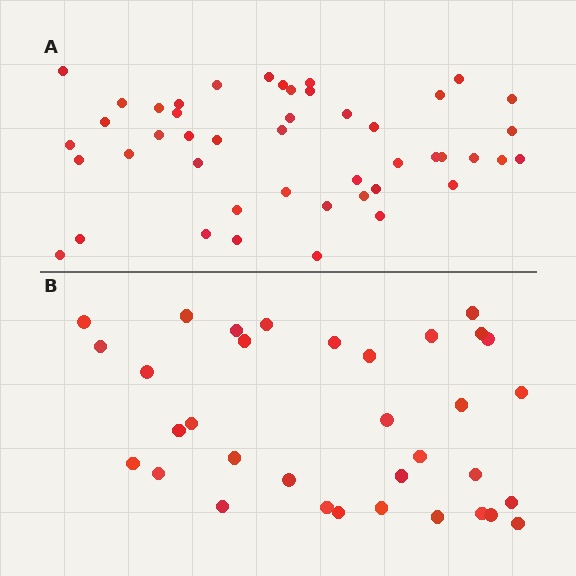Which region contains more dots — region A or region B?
Region A (the top region) has more dots.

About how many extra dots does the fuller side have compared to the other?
Region A has roughly 12 or so more dots than region B.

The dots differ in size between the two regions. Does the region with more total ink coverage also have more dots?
No. Region B has more total ink coverage because its dots are larger, but region A actually contains more individual dots. Total area can be misleading — the number of items is what matters here.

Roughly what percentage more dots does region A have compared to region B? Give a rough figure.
About 35% more.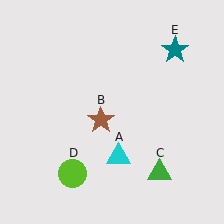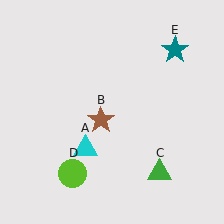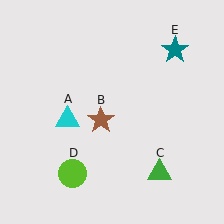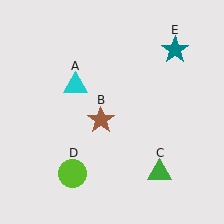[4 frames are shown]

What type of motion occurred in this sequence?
The cyan triangle (object A) rotated clockwise around the center of the scene.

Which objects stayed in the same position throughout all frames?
Brown star (object B) and green triangle (object C) and lime circle (object D) and teal star (object E) remained stationary.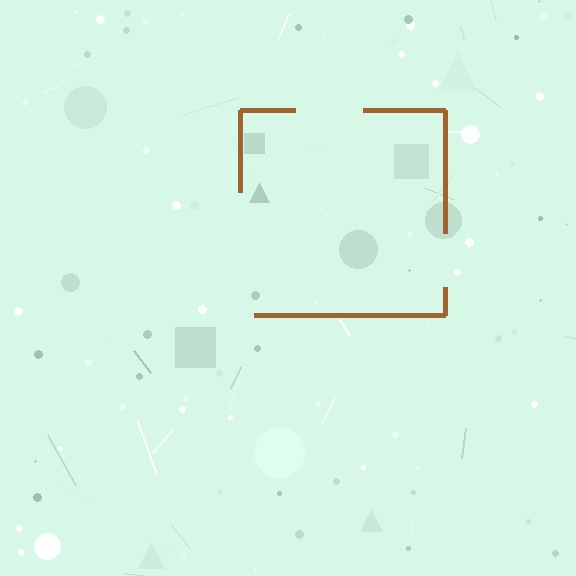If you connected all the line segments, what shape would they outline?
They would outline a square.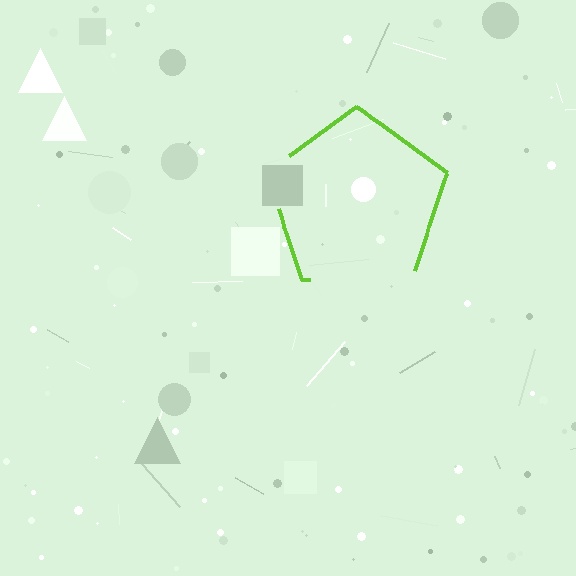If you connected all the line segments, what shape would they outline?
They would outline a pentagon.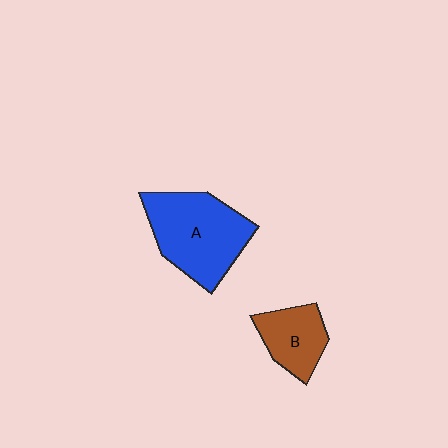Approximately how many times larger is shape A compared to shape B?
Approximately 1.9 times.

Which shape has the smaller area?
Shape B (brown).